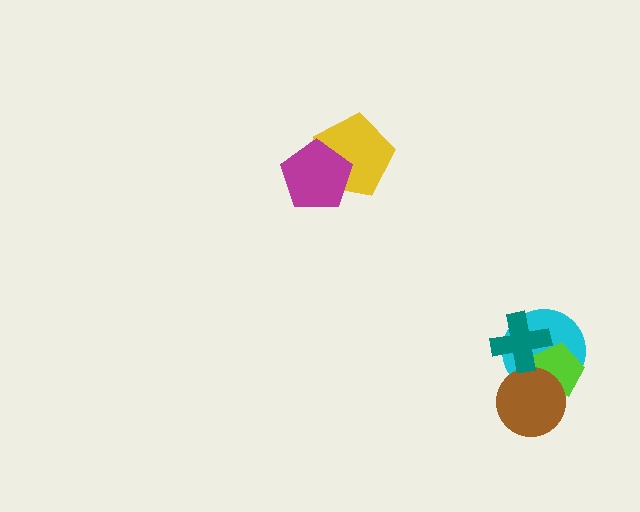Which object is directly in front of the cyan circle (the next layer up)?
The lime pentagon is directly in front of the cyan circle.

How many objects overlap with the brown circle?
2 objects overlap with the brown circle.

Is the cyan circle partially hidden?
Yes, it is partially covered by another shape.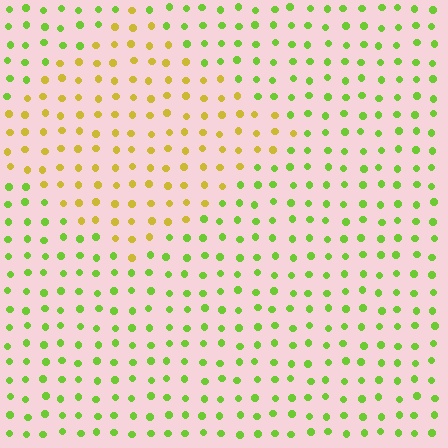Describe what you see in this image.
The image is filled with small lime elements in a uniform arrangement. A diamond-shaped region is visible where the elements are tinted to a slightly different hue, forming a subtle color boundary.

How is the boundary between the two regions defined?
The boundary is defined purely by a slight shift in hue (about 45 degrees). Spacing, size, and orientation are identical on both sides.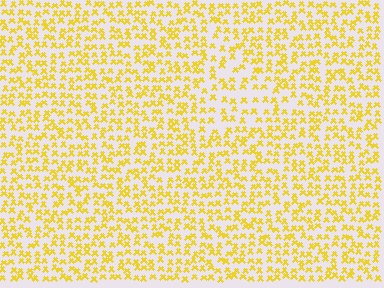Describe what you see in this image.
The image contains small yellow elements arranged at two different densities. A triangle-shaped region is visible where the elements are less densely packed than the surrounding area.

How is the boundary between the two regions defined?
The boundary is defined by a change in element density (approximately 1.6x ratio). All elements are the same color, size, and shape.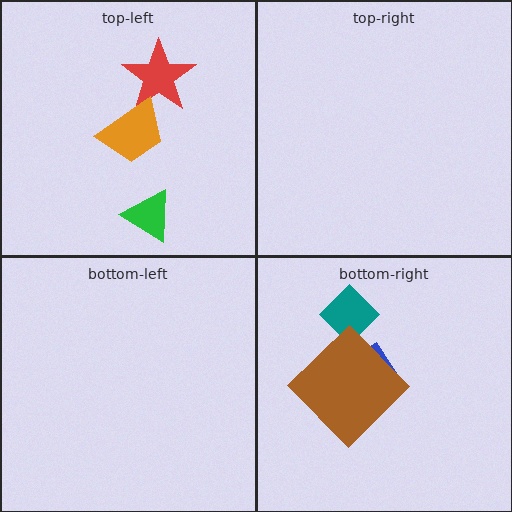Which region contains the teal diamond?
The bottom-right region.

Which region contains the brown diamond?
The bottom-right region.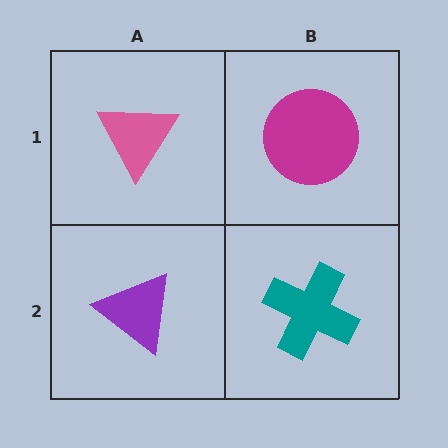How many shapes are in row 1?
2 shapes.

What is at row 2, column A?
A purple triangle.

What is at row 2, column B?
A teal cross.